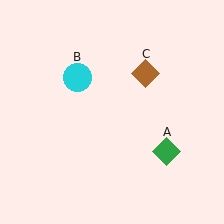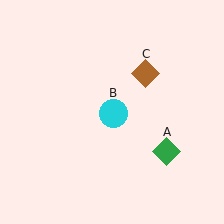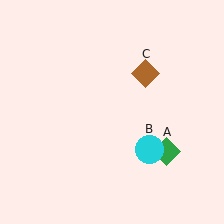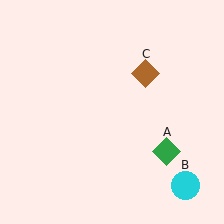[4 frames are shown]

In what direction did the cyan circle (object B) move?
The cyan circle (object B) moved down and to the right.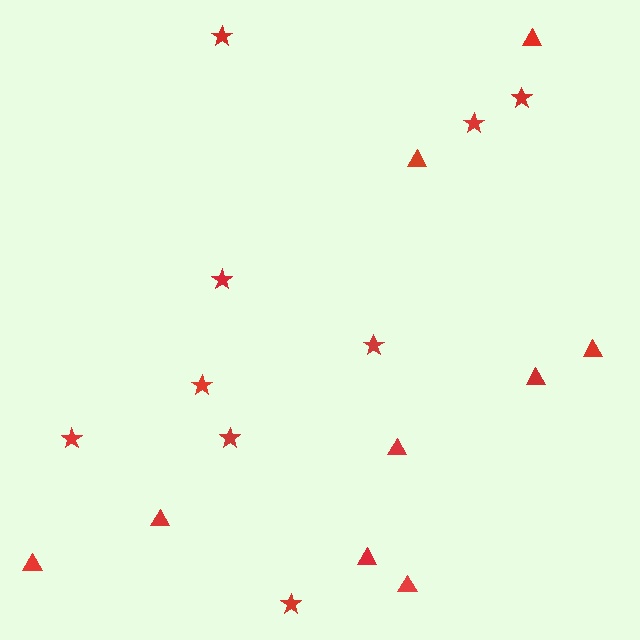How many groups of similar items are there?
There are 2 groups: one group of stars (9) and one group of triangles (9).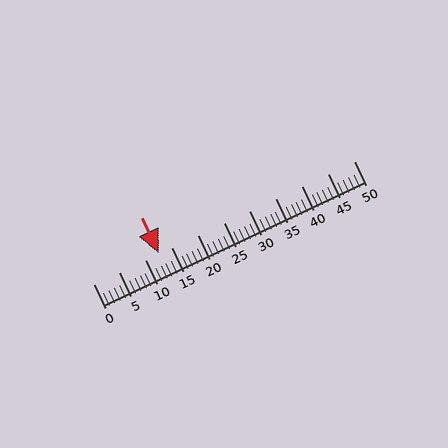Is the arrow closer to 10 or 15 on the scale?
The arrow is closer to 15.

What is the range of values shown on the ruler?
The ruler shows values from 0 to 50.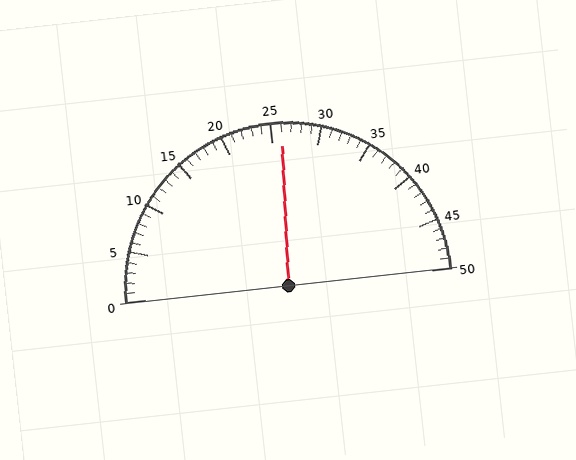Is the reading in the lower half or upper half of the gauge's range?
The reading is in the upper half of the range (0 to 50).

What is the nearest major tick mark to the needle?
The nearest major tick mark is 25.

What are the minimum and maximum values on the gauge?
The gauge ranges from 0 to 50.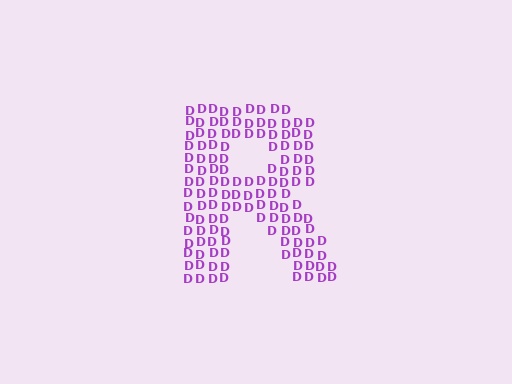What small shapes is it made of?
It is made of small letter D's.